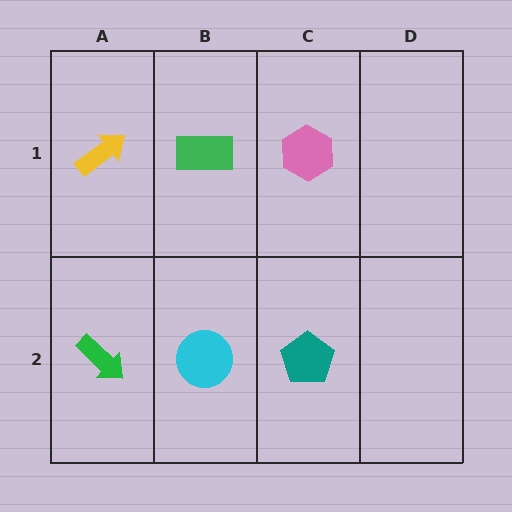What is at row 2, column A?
A green arrow.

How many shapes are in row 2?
3 shapes.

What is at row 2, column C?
A teal pentagon.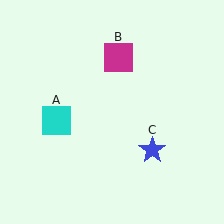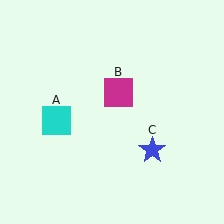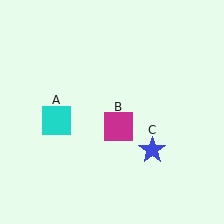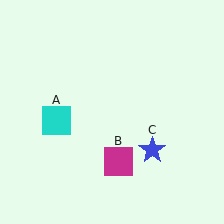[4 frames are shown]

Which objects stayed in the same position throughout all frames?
Cyan square (object A) and blue star (object C) remained stationary.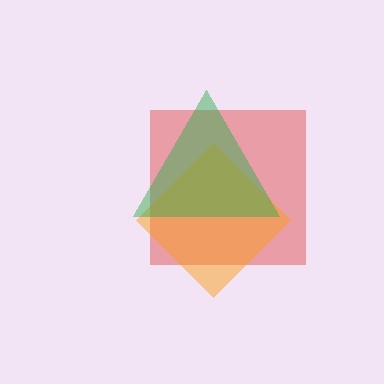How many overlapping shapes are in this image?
There are 3 overlapping shapes in the image.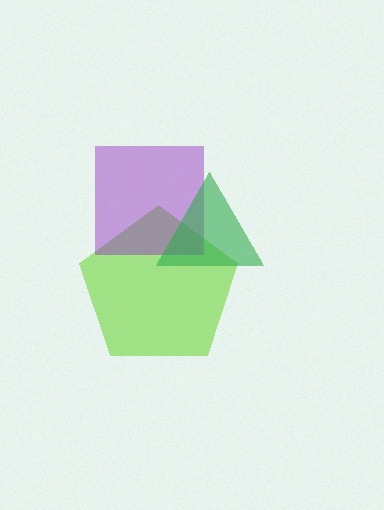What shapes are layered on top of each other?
The layered shapes are: a lime pentagon, a purple square, a green triangle.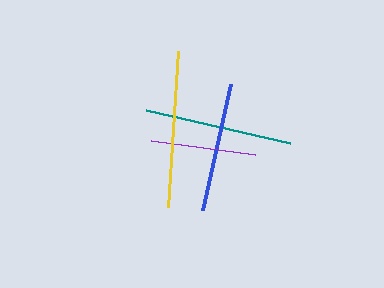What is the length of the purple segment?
The purple segment is approximately 105 pixels long.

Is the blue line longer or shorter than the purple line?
The blue line is longer than the purple line.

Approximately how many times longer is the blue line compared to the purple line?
The blue line is approximately 1.2 times the length of the purple line.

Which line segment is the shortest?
The purple line is the shortest at approximately 105 pixels.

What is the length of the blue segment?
The blue segment is approximately 129 pixels long.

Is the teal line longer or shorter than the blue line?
The teal line is longer than the blue line.